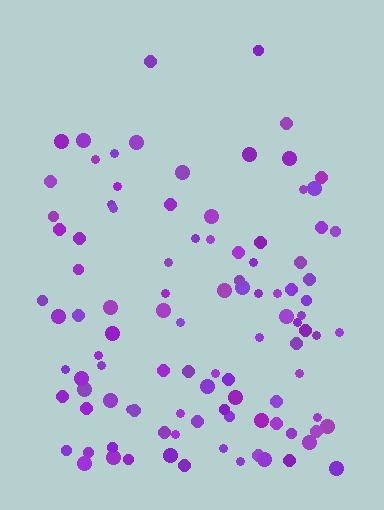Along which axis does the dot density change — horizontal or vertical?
Vertical.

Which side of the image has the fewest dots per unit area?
The top.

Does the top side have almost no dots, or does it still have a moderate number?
Still a moderate number, just noticeably fewer than the bottom.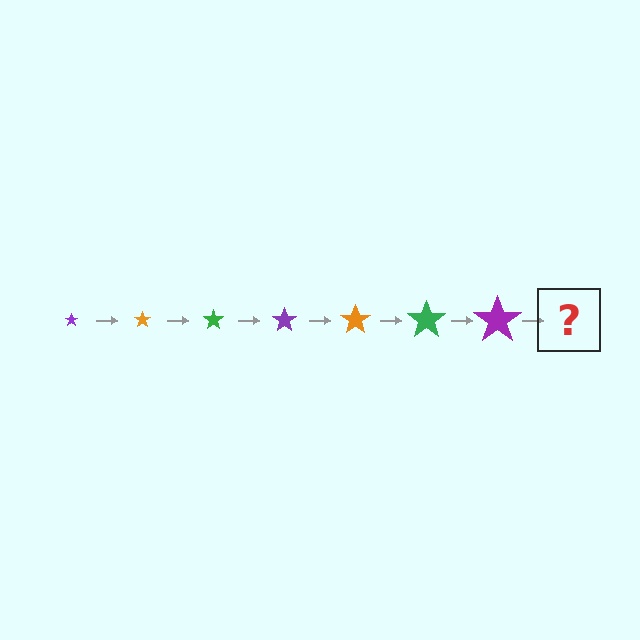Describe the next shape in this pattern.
It should be an orange star, larger than the previous one.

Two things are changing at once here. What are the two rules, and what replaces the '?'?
The two rules are that the star grows larger each step and the color cycles through purple, orange, and green. The '?' should be an orange star, larger than the previous one.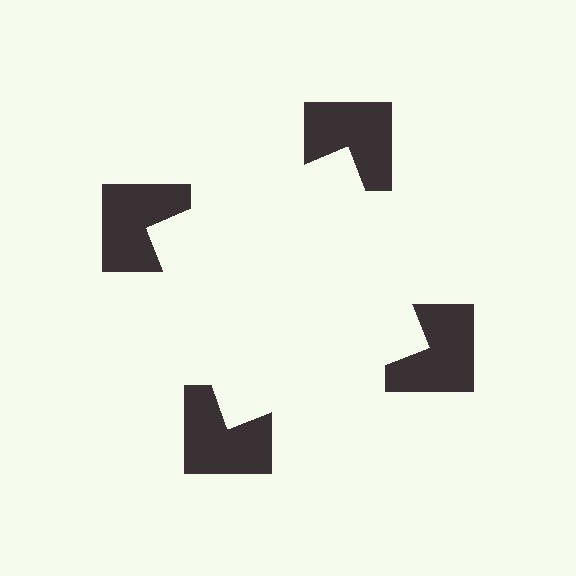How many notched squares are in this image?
There are 4 — one at each vertex of the illusory square.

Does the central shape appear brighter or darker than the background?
It typically appears slightly brighter than the background, even though no actual brightness change is drawn.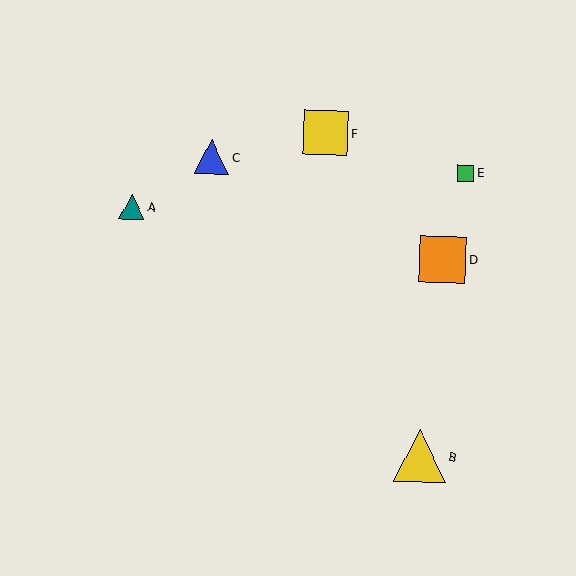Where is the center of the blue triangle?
The center of the blue triangle is at (212, 157).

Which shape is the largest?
The yellow triangle (labeled B) is the largest.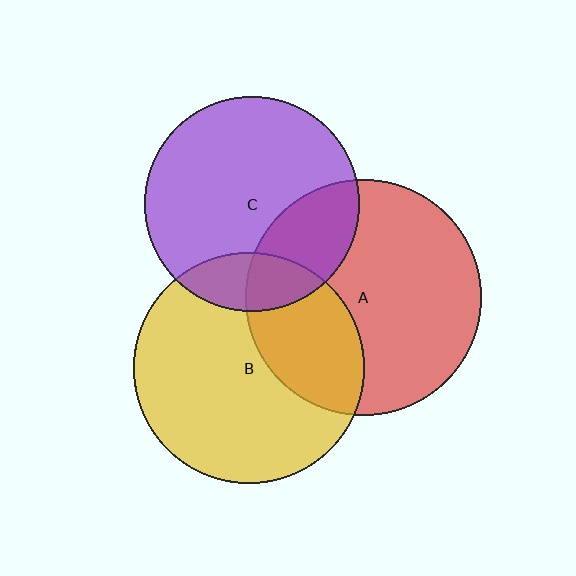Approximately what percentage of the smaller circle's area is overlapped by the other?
Approximately 25%.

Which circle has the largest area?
Circle A (red).